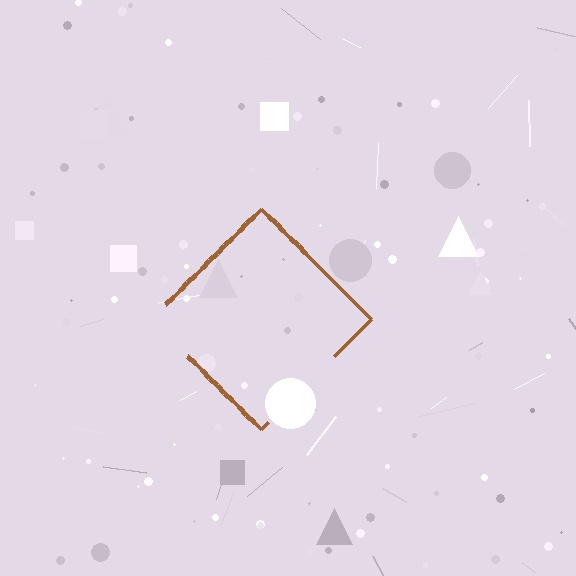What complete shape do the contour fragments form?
The contour fragments form a diamond.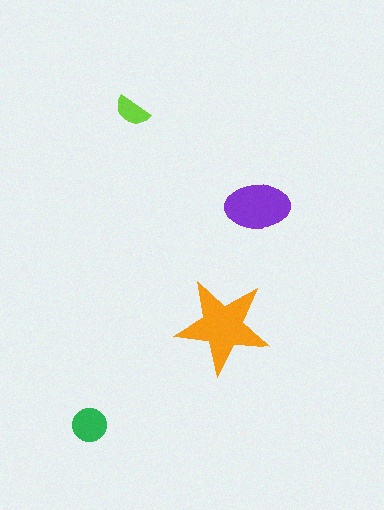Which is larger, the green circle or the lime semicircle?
The green circle.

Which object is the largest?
The orange star.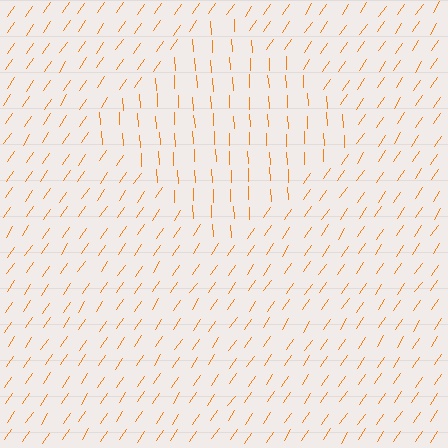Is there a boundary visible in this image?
Yes, there is a texture boundary formed by a change in line orientation.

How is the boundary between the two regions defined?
The boundary is defined purely by a change in line orientation (approximately 37 degrees difference). All lines are the same color and thickness.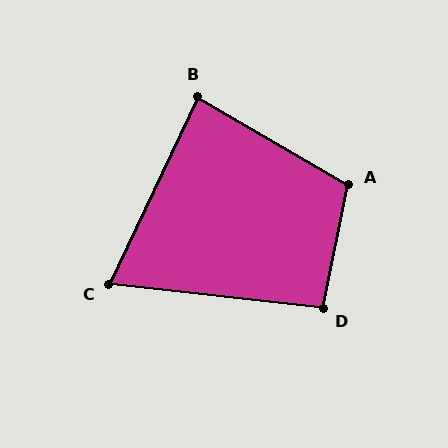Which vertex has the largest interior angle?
A, at approximately 109 degrees.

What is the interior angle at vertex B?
Approximately 85 degrees (acute).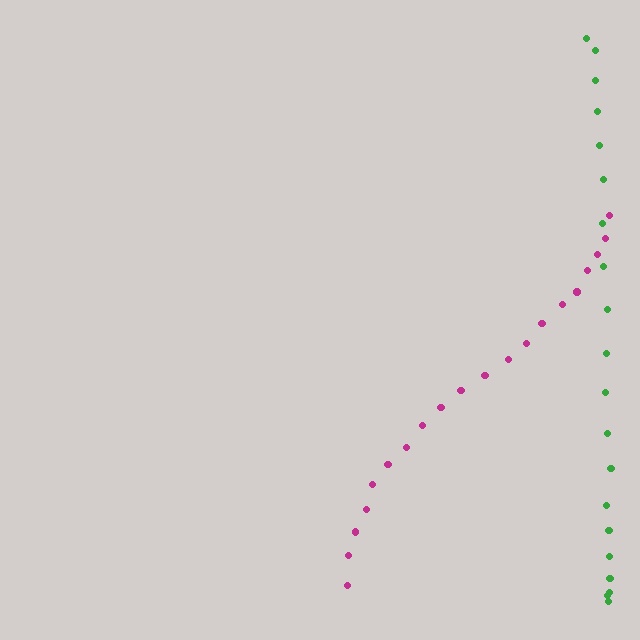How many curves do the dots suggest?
There are 2 distinct paths.